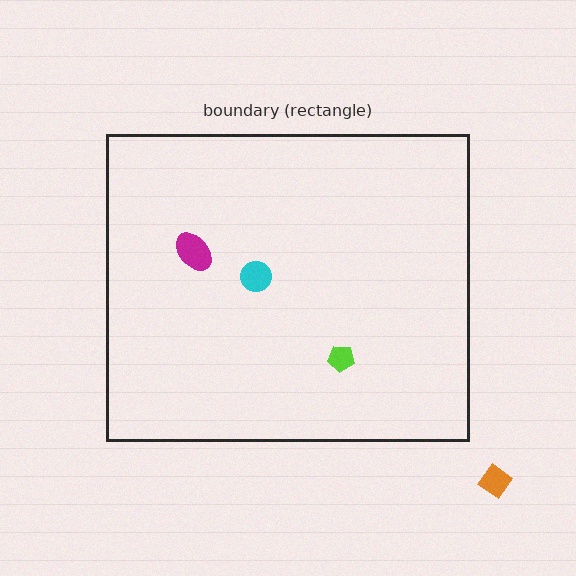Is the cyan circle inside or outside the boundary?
Inside.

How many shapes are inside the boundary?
3 inside, 1 outside.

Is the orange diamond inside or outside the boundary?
Outside.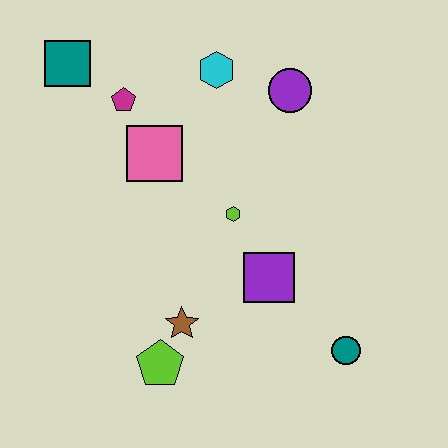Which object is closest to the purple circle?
The cyan hexagon is closest to the purple circle.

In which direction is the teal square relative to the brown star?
The teal square is above the brown star.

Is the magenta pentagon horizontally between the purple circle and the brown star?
No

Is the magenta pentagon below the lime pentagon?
No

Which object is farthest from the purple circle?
The lime pentagon is farthest from the purple circle.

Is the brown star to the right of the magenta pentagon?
Yes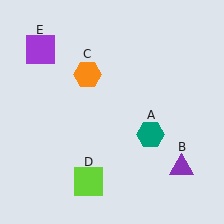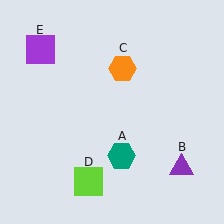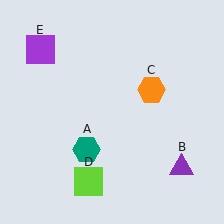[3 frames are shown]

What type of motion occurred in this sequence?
The teal hexagon (object A), orange hexagon (object C) rotated clockwise around the center of the scene.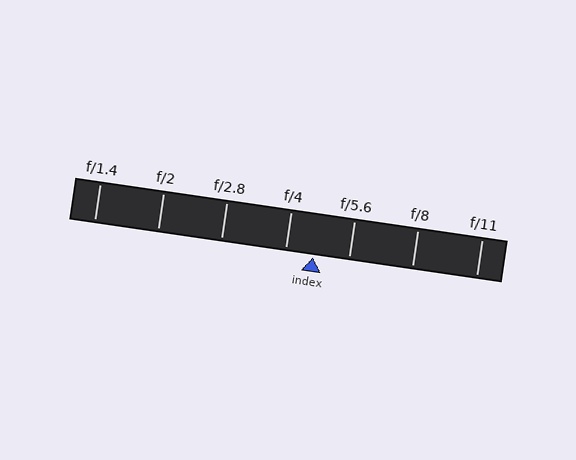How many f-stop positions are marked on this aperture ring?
There are 7 f-stop positions marked.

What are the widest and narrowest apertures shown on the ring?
The widest aperture shown is f/1.4 and the narrowest is f/11.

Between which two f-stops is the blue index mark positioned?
The index mark is between f/4 and f/5.6.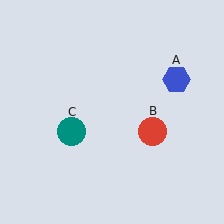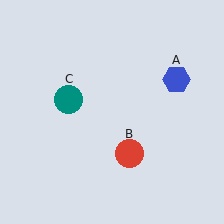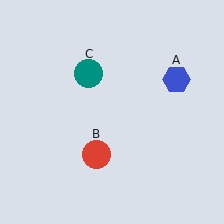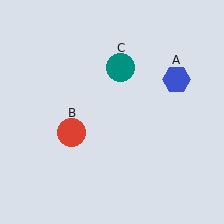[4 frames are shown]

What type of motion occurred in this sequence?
The red circle (object B), teal circle (object C) rotated clockwise around the center of the scene.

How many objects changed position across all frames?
2 objects changed position: red circle (object B), teal circle (object C).